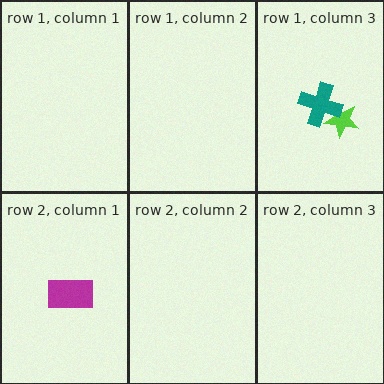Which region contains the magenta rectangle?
The row 2, column 1 region.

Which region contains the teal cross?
The row 1, column 3 region.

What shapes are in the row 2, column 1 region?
The magenta rectangle.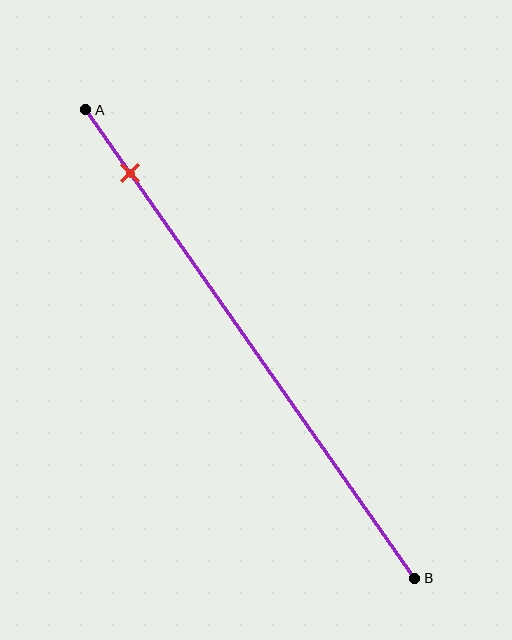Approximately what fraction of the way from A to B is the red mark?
The red mark is approximately 15% of the way from A to B.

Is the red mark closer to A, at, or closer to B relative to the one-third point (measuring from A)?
The red mark is closer to point A than the one-third point of segment AB.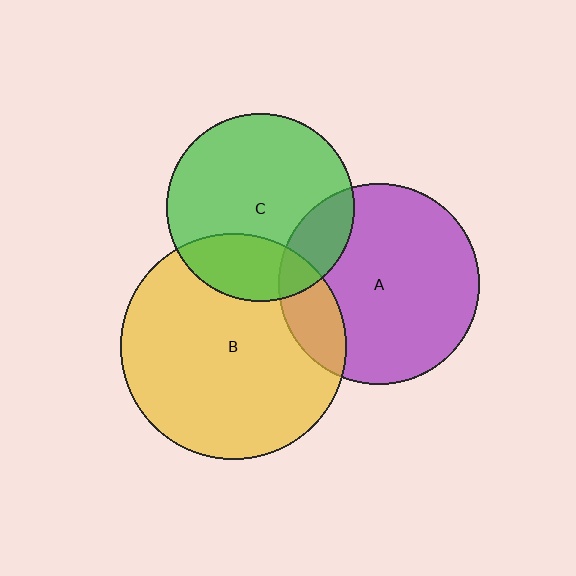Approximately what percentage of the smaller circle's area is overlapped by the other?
Approximately 25%.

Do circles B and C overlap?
Yes.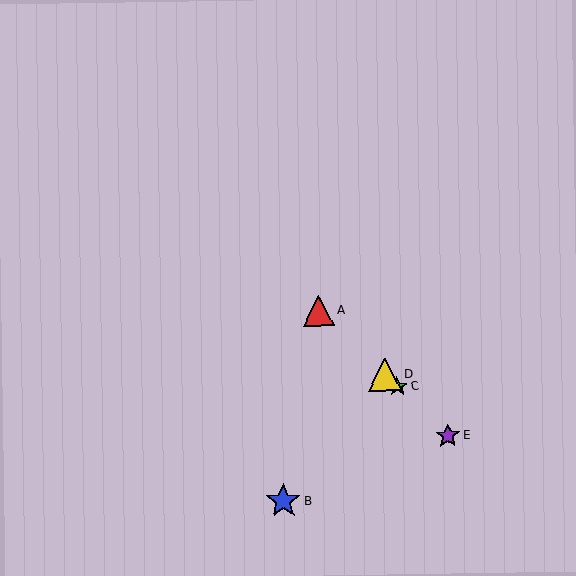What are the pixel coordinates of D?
Object D is at (385, 375).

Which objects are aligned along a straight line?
Objects A, C, D, E are aligned along a straight line.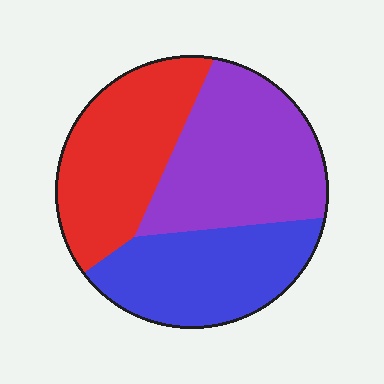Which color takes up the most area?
Purple, at roughly 35%.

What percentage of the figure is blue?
Blue covers around 30% of the figure.